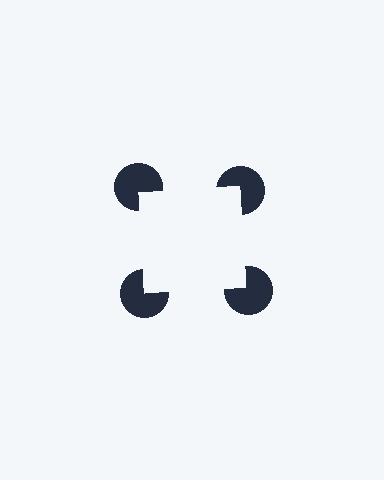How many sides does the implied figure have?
4 sides.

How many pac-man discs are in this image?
There are 4 — one at each vertex of the illusory square.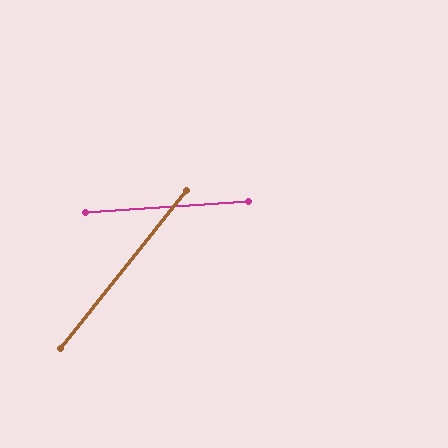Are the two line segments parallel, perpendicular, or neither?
Neither parallel nor perpendicular — they differ by about 47°.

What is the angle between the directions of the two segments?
Approximately 47 degrees.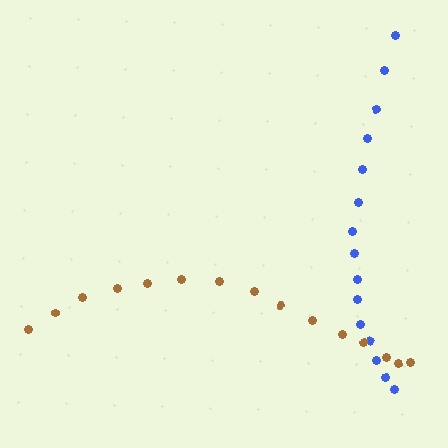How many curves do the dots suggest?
There are 2 distinct paths.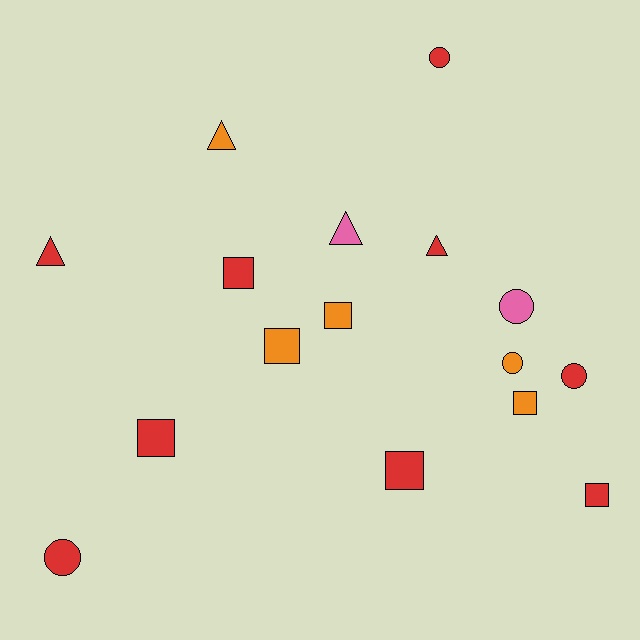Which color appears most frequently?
Red, with 9 objects.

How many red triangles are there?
There are 2 red triangles.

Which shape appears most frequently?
Square, with 7 objects.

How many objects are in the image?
There are 16 objects.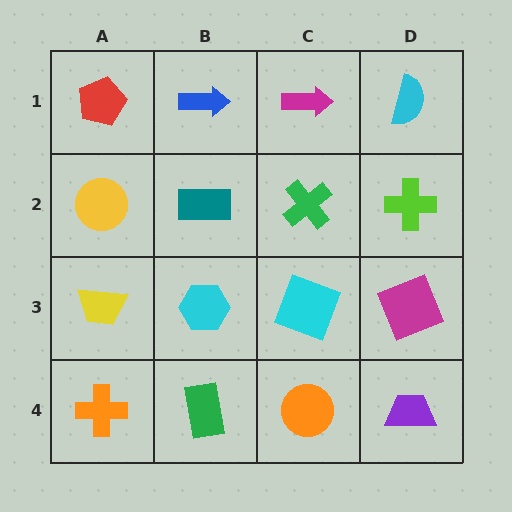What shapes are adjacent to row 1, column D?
A lime cross (row 2, column D), a magenta arrow (row 1, column C).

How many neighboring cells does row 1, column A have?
2.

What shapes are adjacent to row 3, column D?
A lime cross (row 2, column D), a purple trapezoid (row 4, column D), a cyan square (row 3, column C).